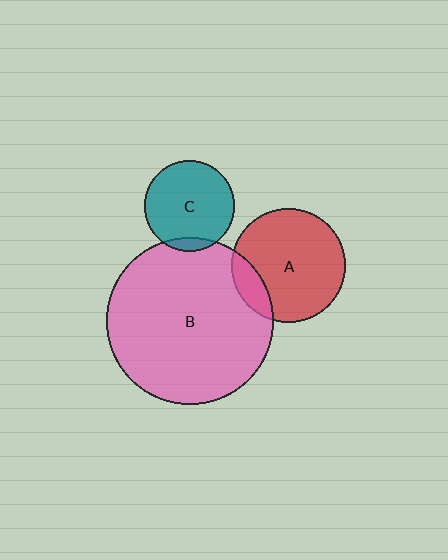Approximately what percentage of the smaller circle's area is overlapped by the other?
Approximately 10%.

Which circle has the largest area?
Circle B (pink).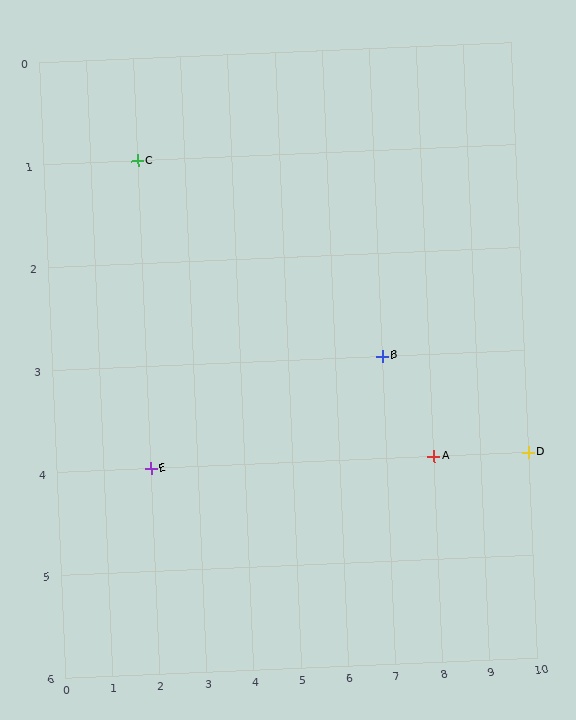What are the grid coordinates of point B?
Point B is at grid coordinates (7, 3).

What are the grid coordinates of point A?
Point A is at grid coordinates (8, 4).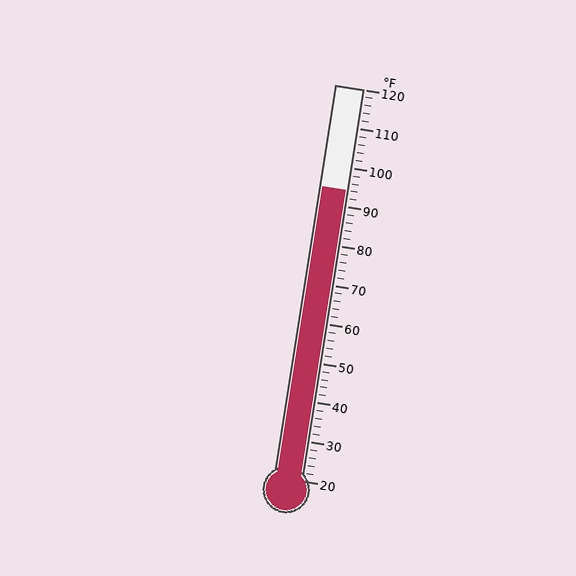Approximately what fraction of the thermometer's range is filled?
The thermometer is filled to approximately 75% of its range.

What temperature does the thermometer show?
The thermometer shows approximately 94°F.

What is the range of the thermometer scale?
The thermometer scale ranges from 20°F to 120°F.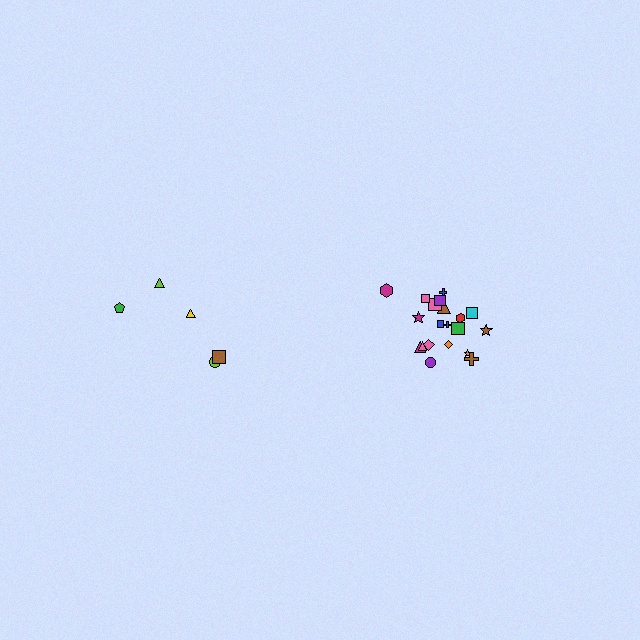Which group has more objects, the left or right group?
The right group.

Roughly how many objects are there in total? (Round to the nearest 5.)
Roughly 25 objects in total.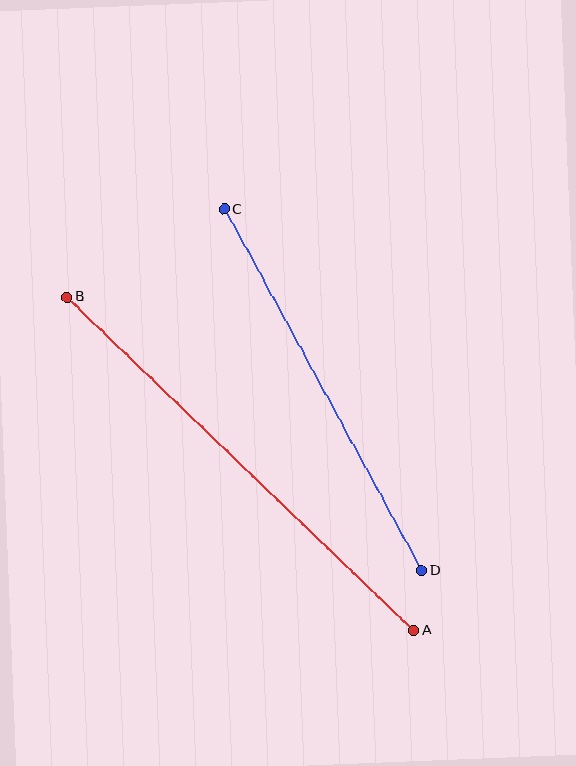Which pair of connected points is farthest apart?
Points A and B are farthest apart.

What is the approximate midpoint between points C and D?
The midpoint is at approximately (323, 390) pixels.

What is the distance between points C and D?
The distance is approximately 411 pixels.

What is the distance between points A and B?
The distance is approximately 481 pixels.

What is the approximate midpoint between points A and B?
The midpoint is at approximately (240, 464) pixels.